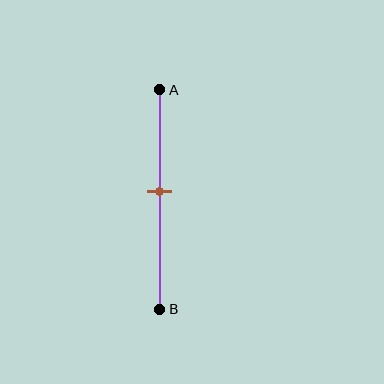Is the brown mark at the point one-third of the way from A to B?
No, the mark is at about 45% from A, not at the 33% one-third point.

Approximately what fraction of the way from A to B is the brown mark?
The brown mark is approximately 45% of the way from A to B.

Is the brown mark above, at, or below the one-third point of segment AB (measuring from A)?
The brown mark is below the one-third point of segment AB.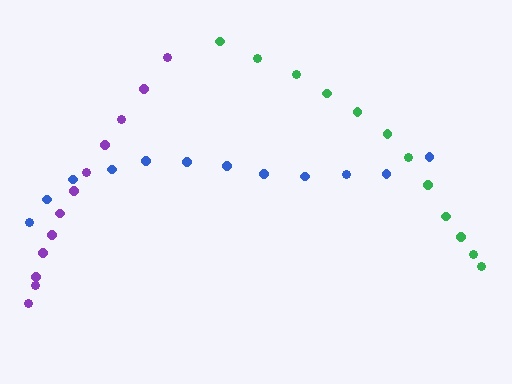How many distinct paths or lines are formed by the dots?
There are 3 distinct paths.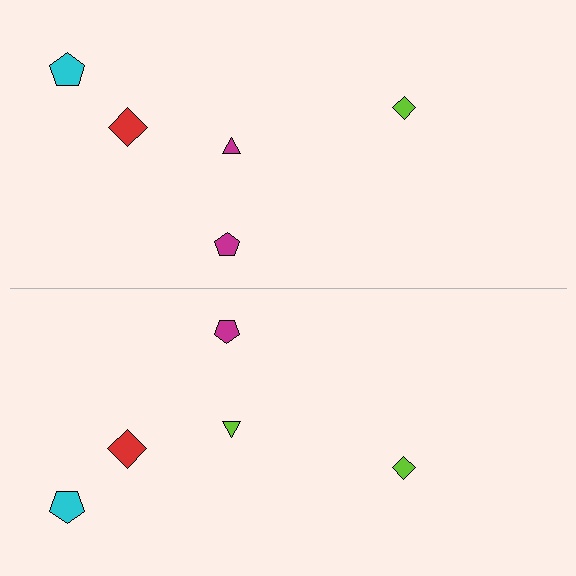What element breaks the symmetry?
The lime triangle on the bottom side breaks the symmetry — its mirror counterpart is magenta.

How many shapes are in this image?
There are 10 shapes in this image.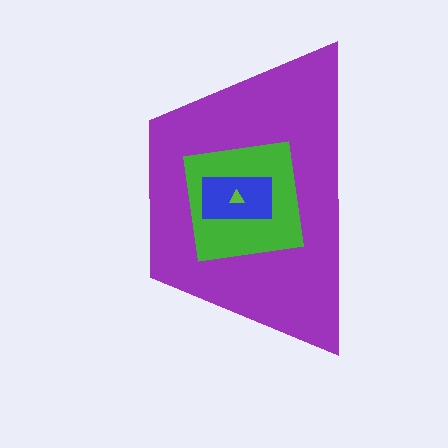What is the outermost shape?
The purple trapezoid.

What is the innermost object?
The lime triangle.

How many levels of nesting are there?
4.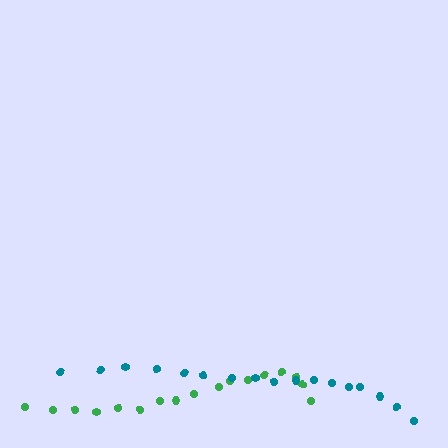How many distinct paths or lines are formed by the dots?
There are 2 distinct paths.